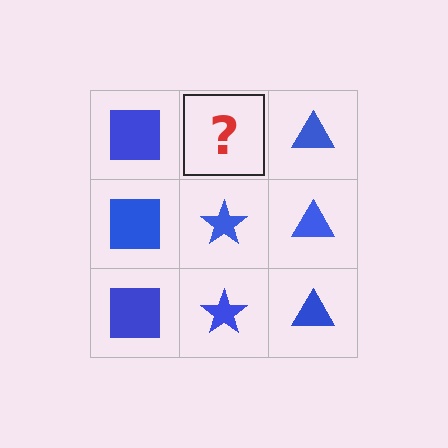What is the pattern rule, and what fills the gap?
The rule is that each column has a consistent shape. The gap should be filled with a blue star.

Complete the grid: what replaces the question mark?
The question mark should be replaced with a blue star.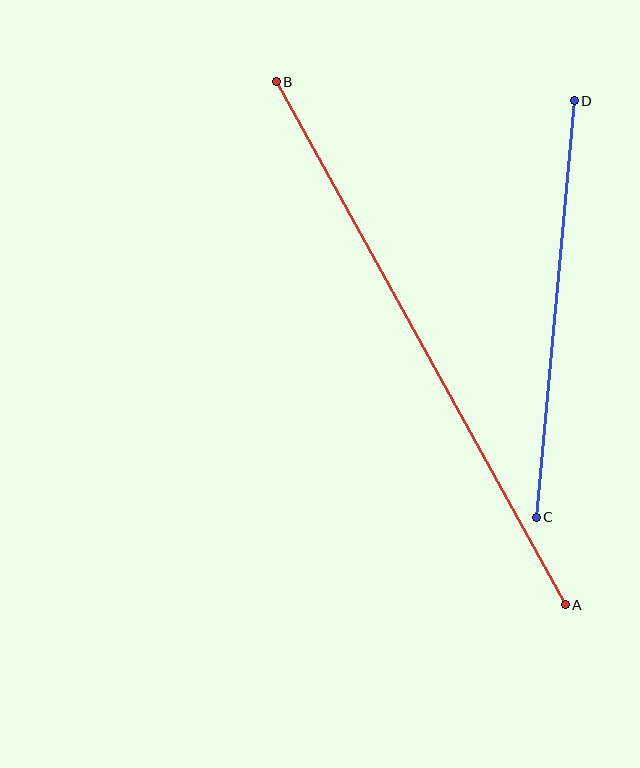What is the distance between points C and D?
The distance is approximately 419 pixels.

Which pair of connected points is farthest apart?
Points A and B are farthest apart.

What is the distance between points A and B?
The distance is approximately 597 pixels.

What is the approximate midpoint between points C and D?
The midpoint is at approximately (555, 309) pixels.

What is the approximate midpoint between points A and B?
The midpoint is at approximately (421, 343) pixels.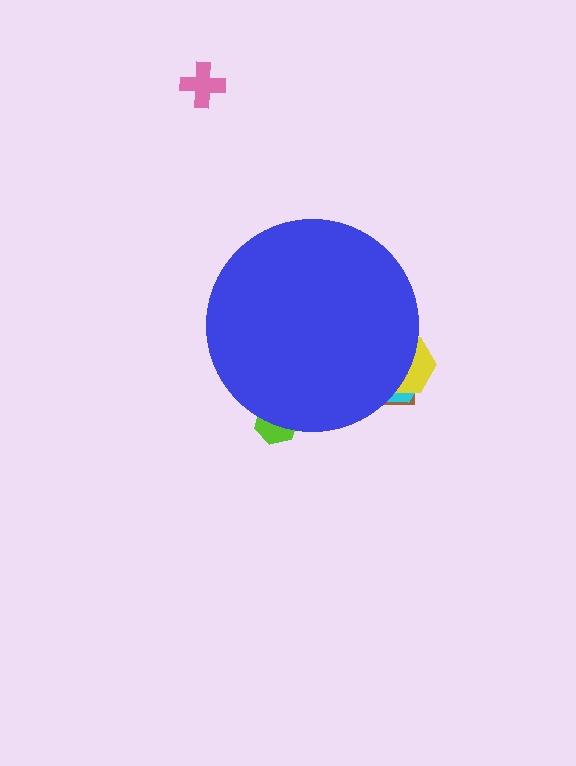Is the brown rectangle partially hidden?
Yes, the brown rectangle is partially hidden behind the blue circle.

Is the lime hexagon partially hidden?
Yes, the lime hexagon is partially hidden behind the blue circle.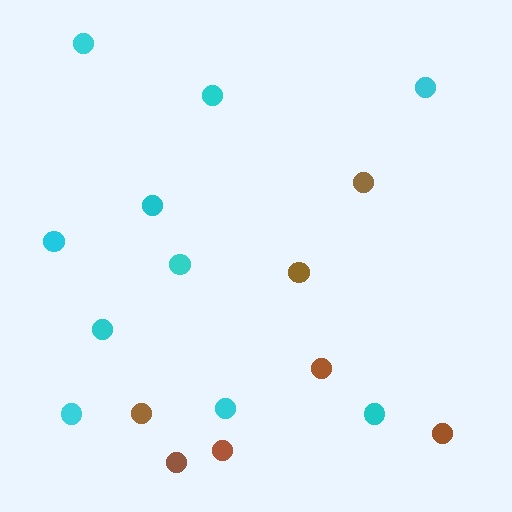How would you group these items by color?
There are 2 groups: one group of brown circles (7) and one group of cyan circles (10).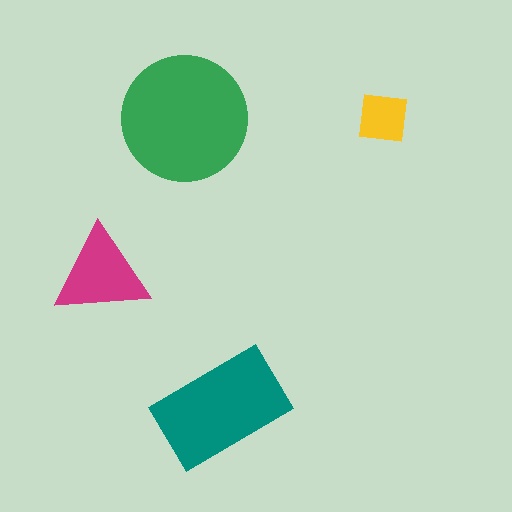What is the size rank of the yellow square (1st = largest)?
4th.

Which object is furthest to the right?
The yellow square is rightmost.